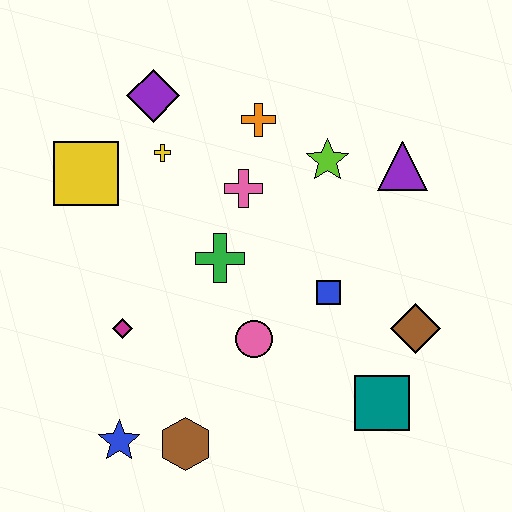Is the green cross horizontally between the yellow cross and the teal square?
Yes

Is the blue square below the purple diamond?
Yes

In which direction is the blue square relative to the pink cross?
The blue square is below the pink cross.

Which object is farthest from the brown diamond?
The yellow square is farthest from the brown diamond.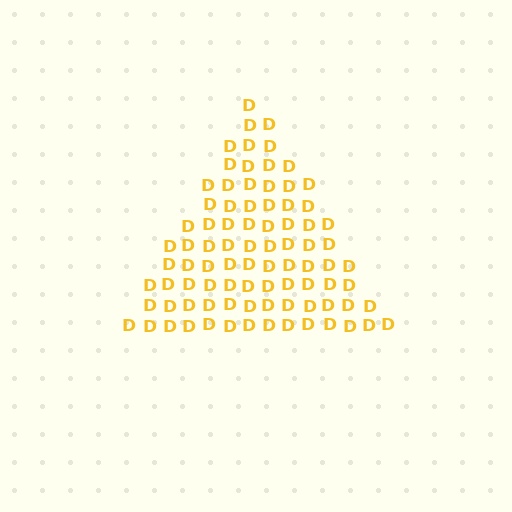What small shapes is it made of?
It is made of small letter D's.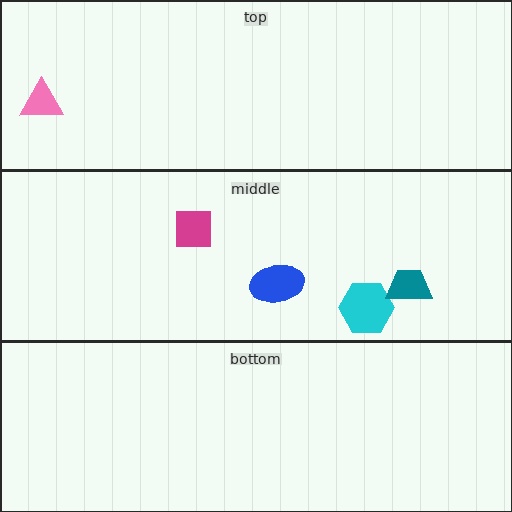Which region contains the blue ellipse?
The middle region.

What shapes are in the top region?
The pink triangle.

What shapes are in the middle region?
The cyan hexagon, the magenta square, the teal trapezoid, the blue ellipse.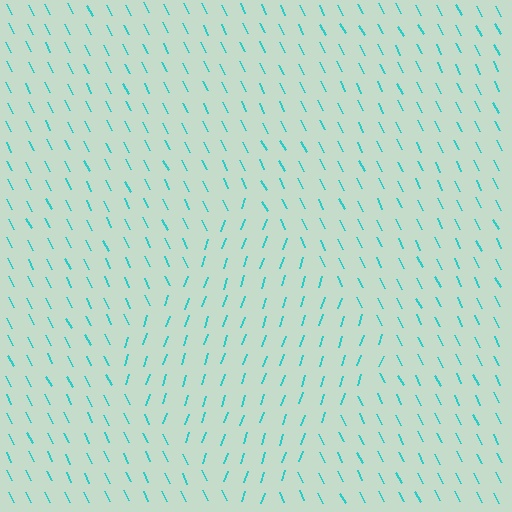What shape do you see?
I see a diamond.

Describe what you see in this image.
The image is filled with small cyan line segments. A diamond region in the image has lines oriented differently from the surrounding lines, creating a visible texture boundary.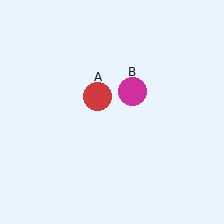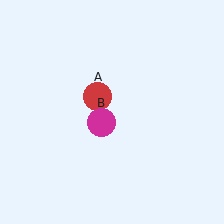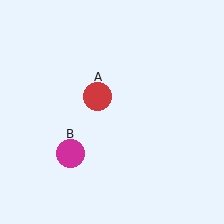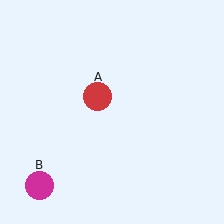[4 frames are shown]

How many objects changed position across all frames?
1 object changed position: magenta circle (object B).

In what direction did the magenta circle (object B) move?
The magenta circle (object B) moved down and to the left.